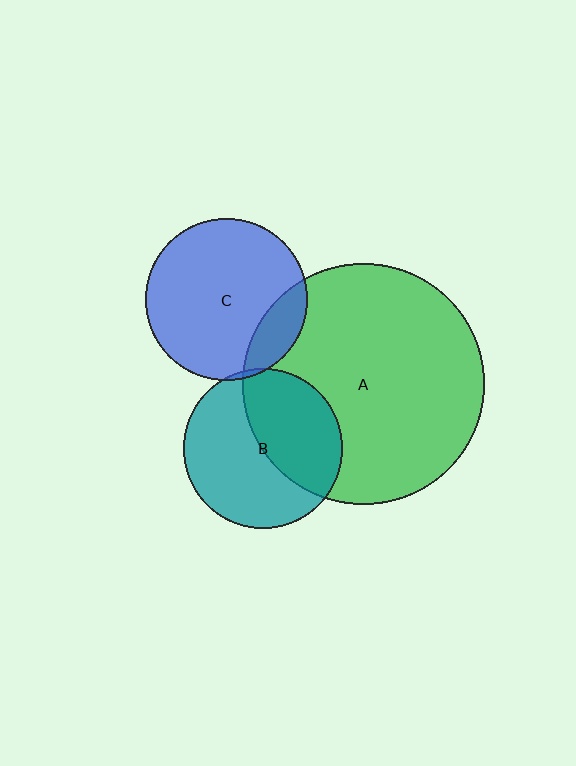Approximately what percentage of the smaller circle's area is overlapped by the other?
Approximately 45%.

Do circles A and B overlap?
Yes.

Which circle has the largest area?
Circle A (green).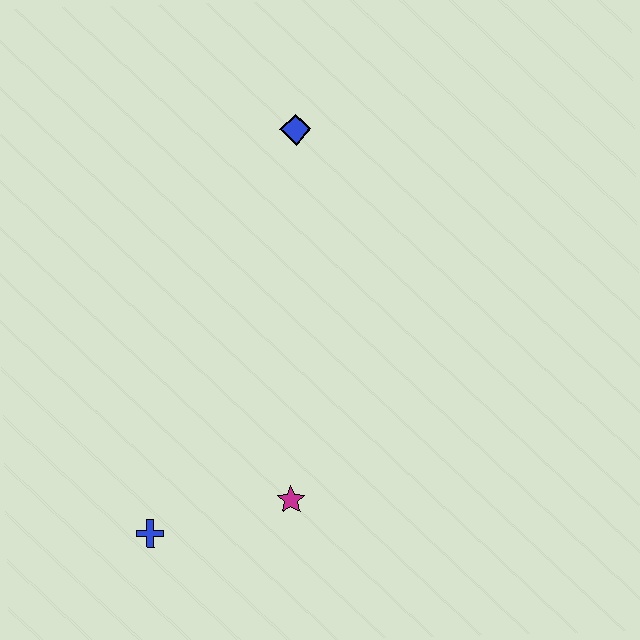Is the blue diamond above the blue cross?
Yes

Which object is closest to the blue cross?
The magenta star is closest to the blue cross.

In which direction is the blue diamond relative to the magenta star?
The blue diamond is above the magenta star.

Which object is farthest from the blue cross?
The blue diamond is farthest from the blue cross.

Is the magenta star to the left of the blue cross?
No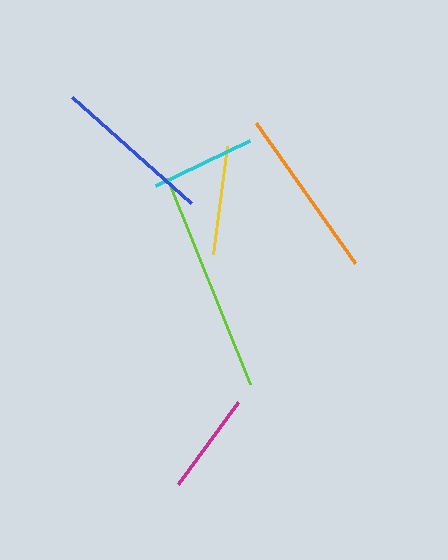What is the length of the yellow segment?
The yellow segment is approximately 109 pixels long.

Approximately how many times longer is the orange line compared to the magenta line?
The orange line is approximately 1.7 times the length of the magenta line.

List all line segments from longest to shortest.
From longest to shortest: lime, orange, blue, yellow, cyan, magenta.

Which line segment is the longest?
The lime line is the longest at approximately 222 pixels.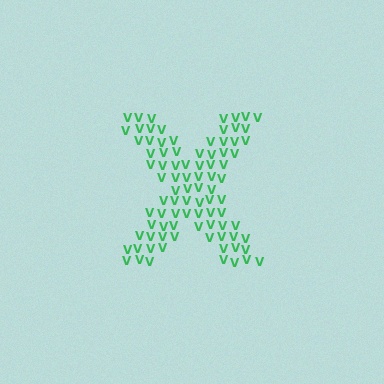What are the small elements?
The small elements are letter V's.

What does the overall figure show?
The overall figure shows the letter X.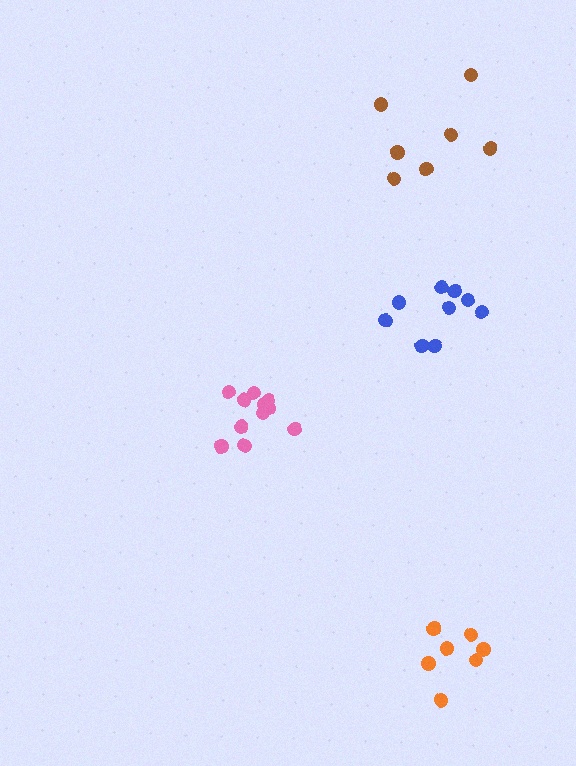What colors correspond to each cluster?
The clusters are colored: orange, pink, blue, brown.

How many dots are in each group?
Group 1: 7 dots, Group 2: 11 dots, Group 3: 9 dots, Group 4: 7 dots (34 total).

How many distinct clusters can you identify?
There are 4 distinct clusters.